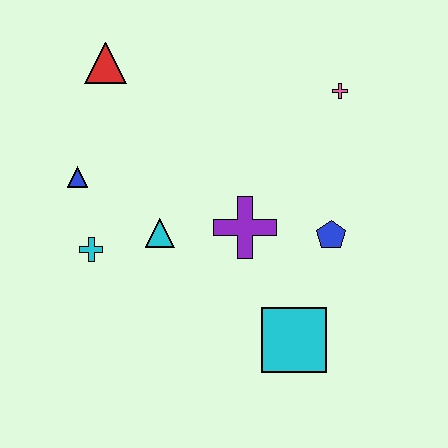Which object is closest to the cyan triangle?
The cyan cross is closest to the cyan triangle.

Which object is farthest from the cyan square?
The red triangle is farthest from the cyan square.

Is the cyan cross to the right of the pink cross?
No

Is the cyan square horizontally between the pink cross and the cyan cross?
Yes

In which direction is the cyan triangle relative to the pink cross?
The cyan triangle is to the left of the pink cross.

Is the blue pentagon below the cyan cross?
No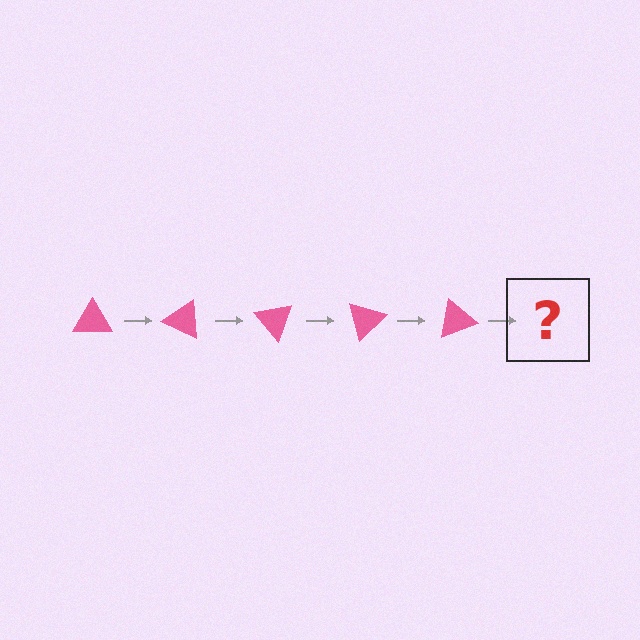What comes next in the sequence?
The next element should be a pink triangle rotated 125 degrees.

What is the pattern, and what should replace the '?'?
The pattern is that the triangle rotates 25 degrees each step. The '?' should be a pink triangle rotated 125 degrees.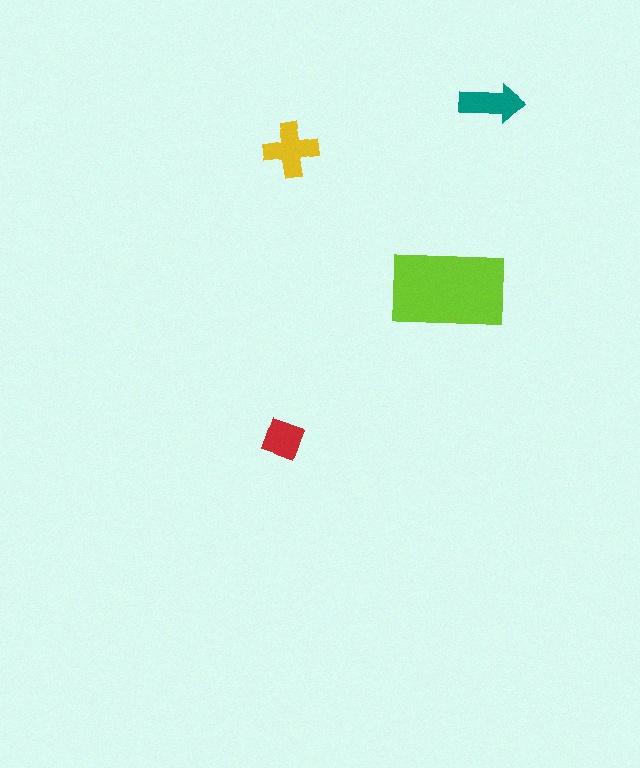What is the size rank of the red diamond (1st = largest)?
4th.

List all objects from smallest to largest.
The red diamond, the teal arrow, the yellow cross, the lime rectangle.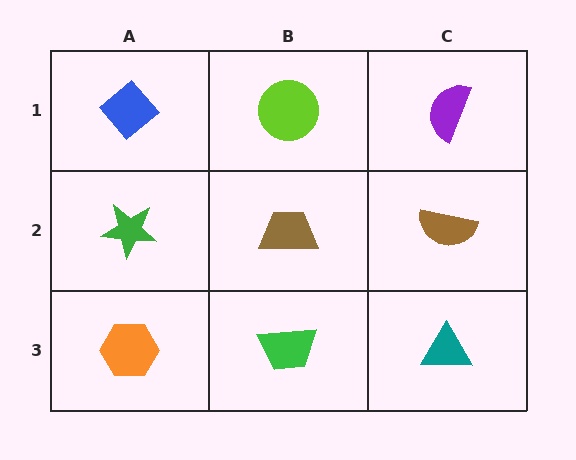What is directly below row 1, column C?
A brown semicircle.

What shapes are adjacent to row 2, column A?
A blue diamond (row 1, column A), an orange hexagon (row 3, column A), a brown trapezoid (row 2, column B).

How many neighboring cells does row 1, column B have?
3.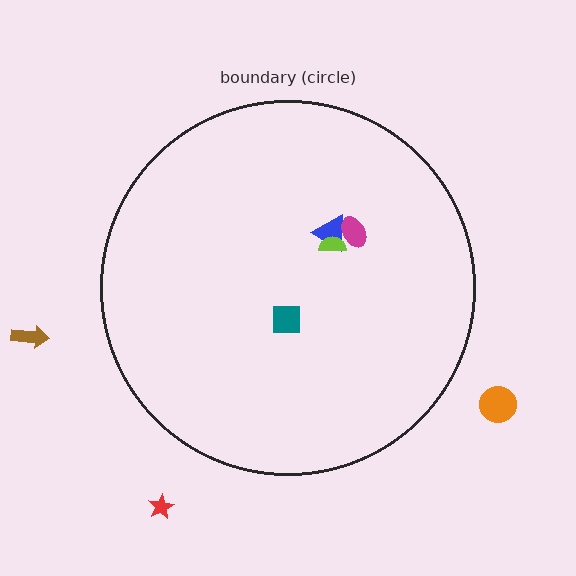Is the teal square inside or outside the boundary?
Inside.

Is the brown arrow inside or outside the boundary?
Outside.